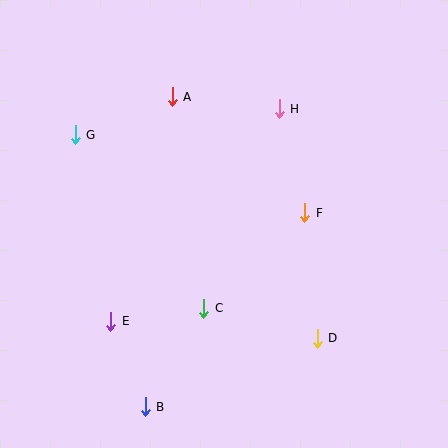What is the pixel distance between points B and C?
The distance between B and C is 115 pixels.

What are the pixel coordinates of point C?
Point C is at (204, 308).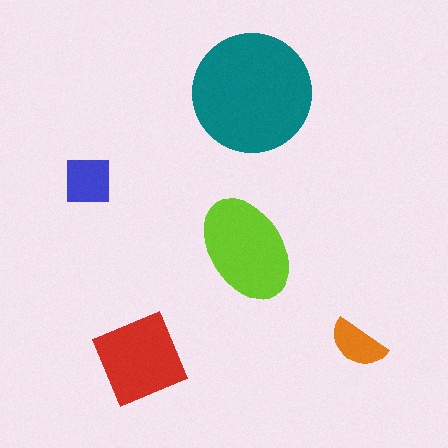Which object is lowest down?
The red diamond is bottommost.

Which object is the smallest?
The orange semicircle.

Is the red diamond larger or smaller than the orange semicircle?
Larger.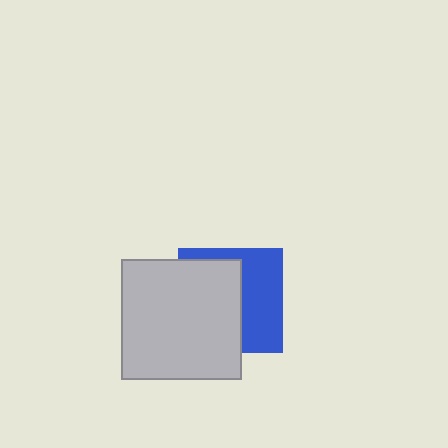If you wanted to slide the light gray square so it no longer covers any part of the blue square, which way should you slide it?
Slide it left — that is the most direct way to separate the two shapes.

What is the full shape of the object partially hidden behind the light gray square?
The partially hidden object is a blue square.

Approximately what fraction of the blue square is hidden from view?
Roughly 54% of the blue square is hidden behind the light gray square.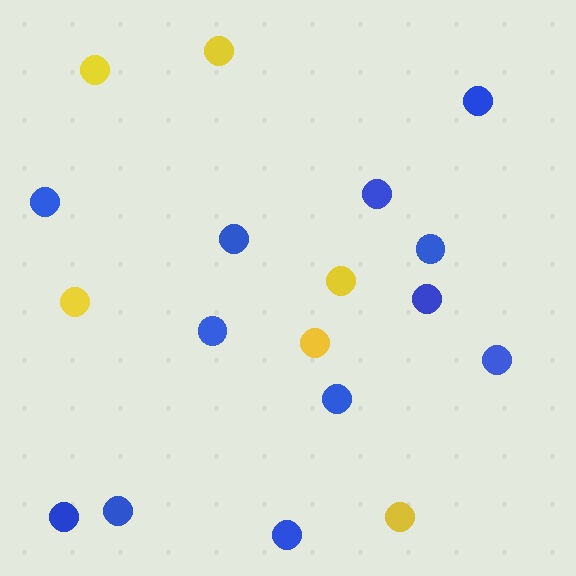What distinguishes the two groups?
There are 2 groups: one group of blue circles (12) and one group of yellow circles (6).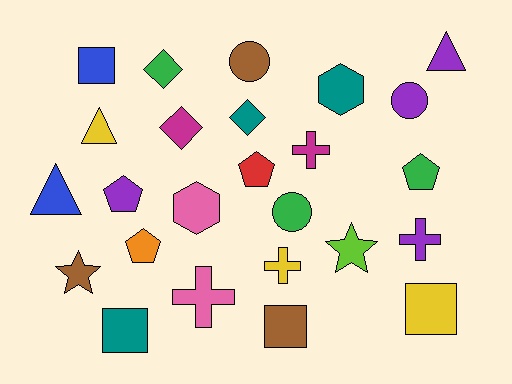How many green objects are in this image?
There are 3 green objects.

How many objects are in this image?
There are 25 objects.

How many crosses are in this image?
There are 4 crosses.